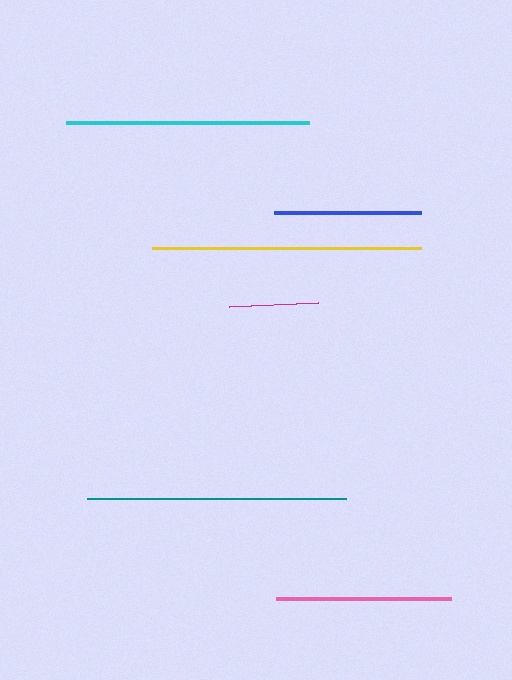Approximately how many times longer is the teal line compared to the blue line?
The teal line is approximately 1.8 times the length of the blue line.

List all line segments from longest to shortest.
From longest to shortest: yellow, teal, cyan, pink, blue, magenta.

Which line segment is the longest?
The yellow line is the longest at approximately 270 pixels.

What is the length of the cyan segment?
The cyan segment is approximately 243 pixels long.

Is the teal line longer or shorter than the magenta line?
The teal line is longer than the magenta line.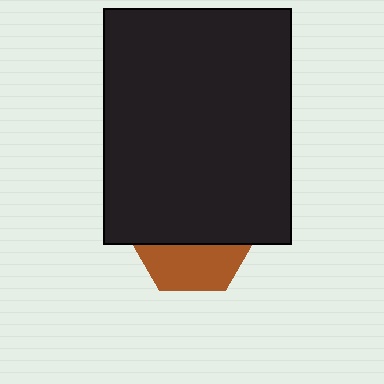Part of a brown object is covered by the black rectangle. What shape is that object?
It is a hexagon.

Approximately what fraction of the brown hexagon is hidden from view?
Roughly 63% of the brown hexagon is hidden behind the black rectangle.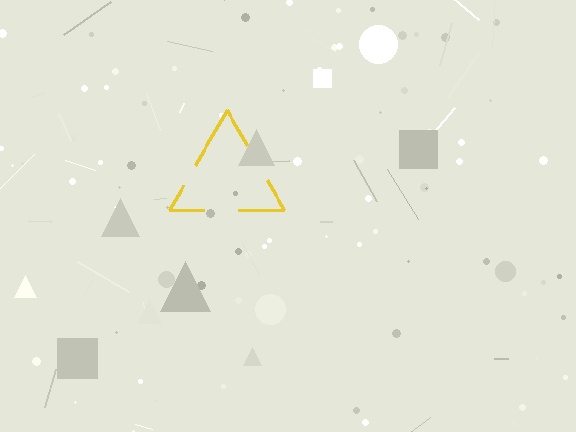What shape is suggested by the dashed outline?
The dashed outline suggests a triangle.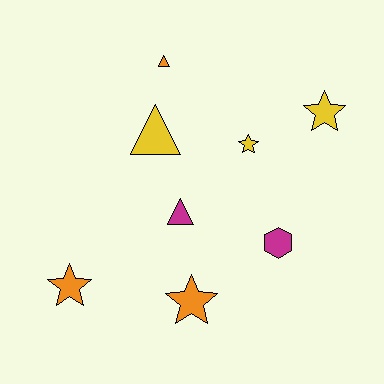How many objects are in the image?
There are 8 objects.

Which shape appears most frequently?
Star, with 4 objects.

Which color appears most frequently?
Orange, with 3 objects.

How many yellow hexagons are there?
There are no yellow hexagons.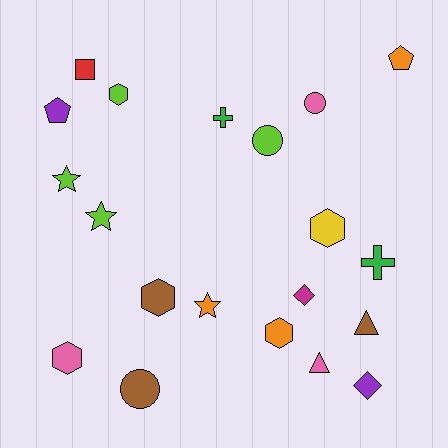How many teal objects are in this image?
There are no teal objects.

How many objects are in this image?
There are 20 objects.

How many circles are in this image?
There are 3 circles.